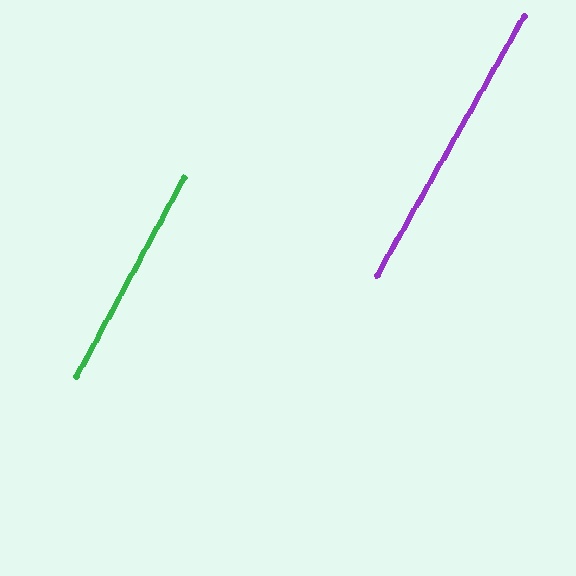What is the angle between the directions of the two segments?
Approximately 1 degree.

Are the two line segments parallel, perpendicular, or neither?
Parallel — their directions differ by only 1.1°.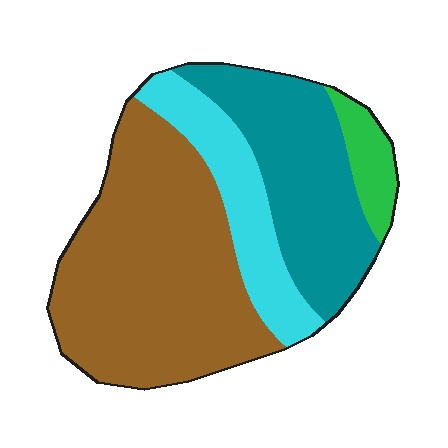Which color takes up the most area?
Brown, at roughly 50%.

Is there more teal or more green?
Teal.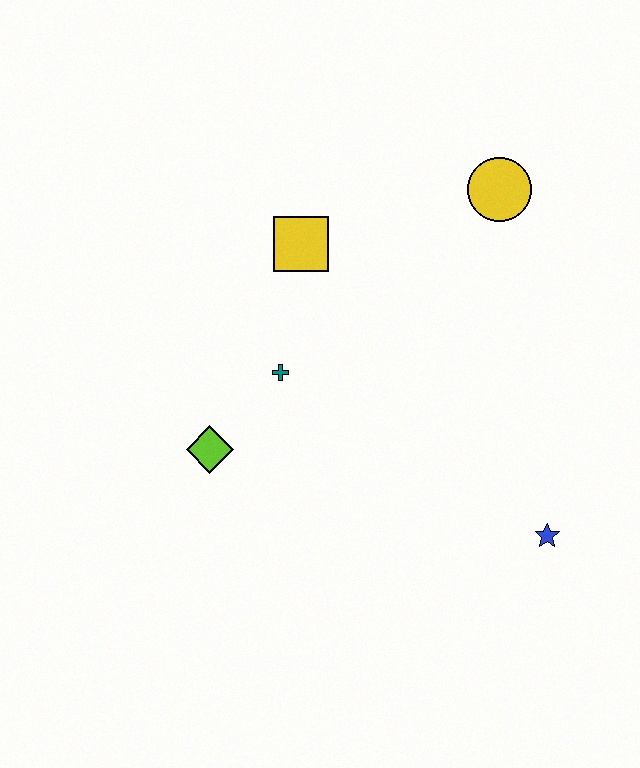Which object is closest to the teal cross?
The lime diamond is closest to the teal cross.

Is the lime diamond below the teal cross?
Yes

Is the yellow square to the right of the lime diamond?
Yes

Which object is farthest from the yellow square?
The blue star is farthest from the yellow square.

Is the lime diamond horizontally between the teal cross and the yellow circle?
No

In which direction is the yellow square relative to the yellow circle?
The yellow square is to the left of the yellow circle.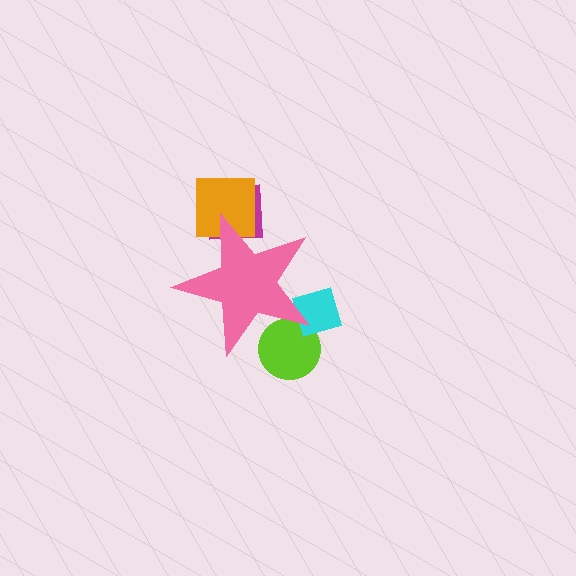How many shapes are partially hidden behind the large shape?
4 shapes are partially hidden.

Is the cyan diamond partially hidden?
Yes, the cyan diamond is partially hidden behind the pink star.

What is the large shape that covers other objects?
A pink star.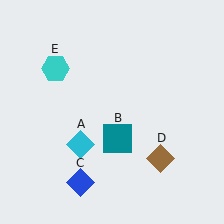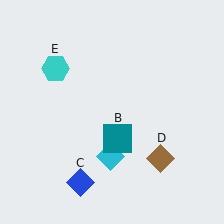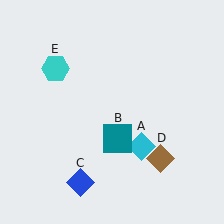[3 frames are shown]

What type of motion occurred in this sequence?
The cyan diamond (object A) rotated counterclockwise around the center of the scene.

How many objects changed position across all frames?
1 object changed position: cyan diamond (object A).